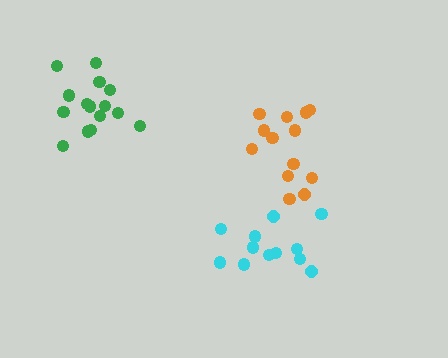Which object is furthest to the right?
The orange cluster is rightmost.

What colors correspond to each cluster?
The clusters are colored: orange, cyan, green.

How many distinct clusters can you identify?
There are 3 distinct clusters.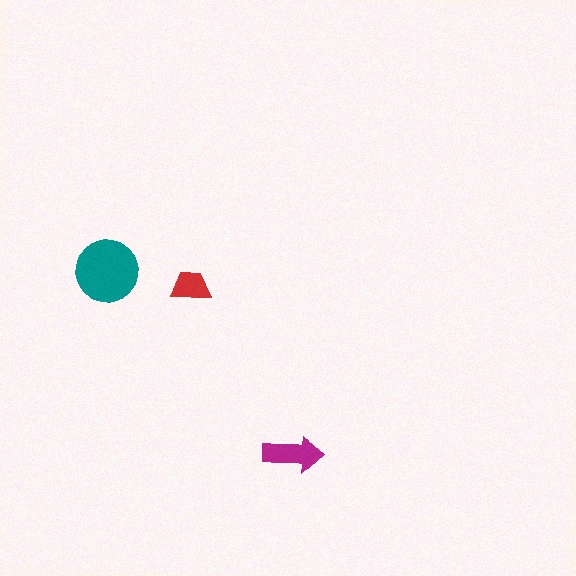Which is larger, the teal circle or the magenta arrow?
The teal circle.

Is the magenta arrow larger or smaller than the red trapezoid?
Larger.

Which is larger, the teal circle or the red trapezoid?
The teal circle.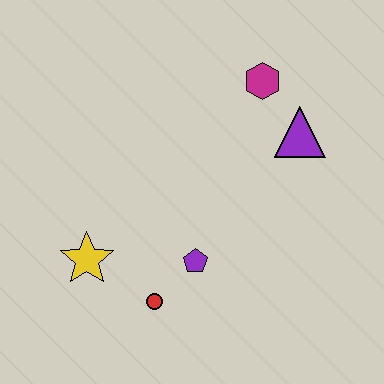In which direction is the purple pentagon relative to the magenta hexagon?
The purple pentagon is below the magenta hexagon.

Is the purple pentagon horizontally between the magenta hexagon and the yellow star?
Yes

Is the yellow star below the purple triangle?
Yes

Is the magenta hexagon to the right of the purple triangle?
No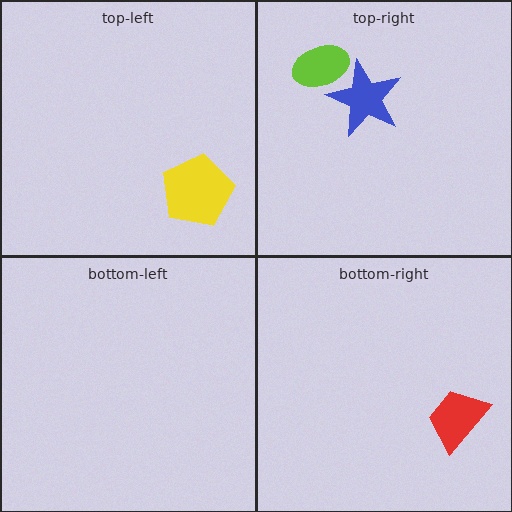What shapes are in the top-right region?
The blue star, the lime ellipse.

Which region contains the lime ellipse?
The top-right region.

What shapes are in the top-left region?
The yellow pentagon.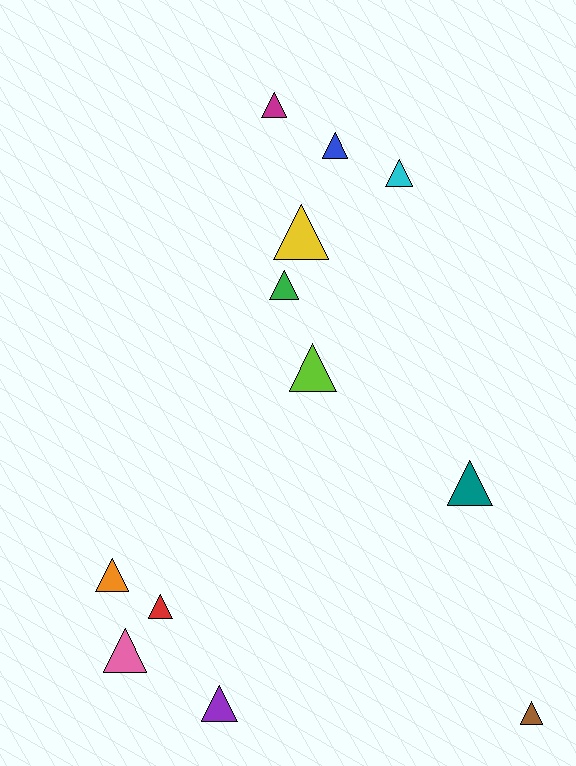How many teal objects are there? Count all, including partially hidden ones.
There is 1 teal object.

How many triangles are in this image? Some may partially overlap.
There are 12 triangles.